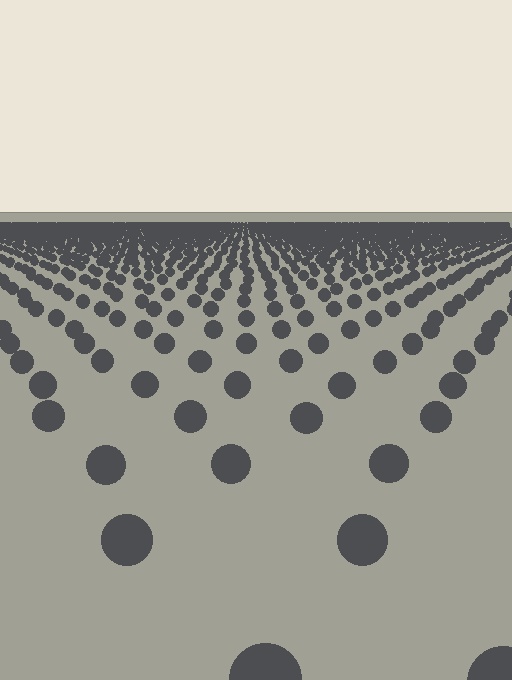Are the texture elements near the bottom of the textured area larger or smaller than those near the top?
Larger. Near the bottom, elements are closer to the viewer and appear at a bigger on-screen size.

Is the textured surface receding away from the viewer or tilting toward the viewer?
The surface is receding away from the viewer. Texture elements get smaller and denser toward the top.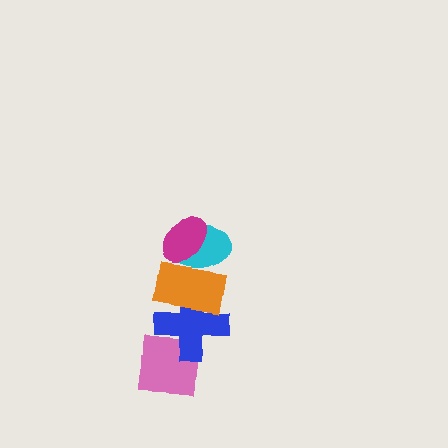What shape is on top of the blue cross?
The orange rectangle is on top of the blue cross.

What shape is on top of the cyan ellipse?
The magenta ellipse is on top of the cyan ellipse.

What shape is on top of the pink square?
The blue cross is on top of the pink square.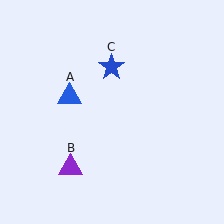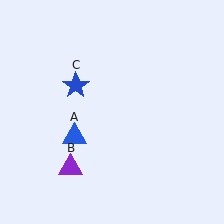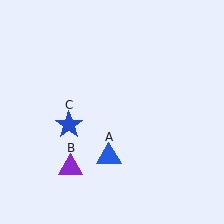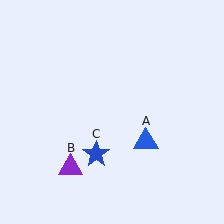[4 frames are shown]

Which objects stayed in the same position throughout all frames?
Purple triangle (object B) remained stationary.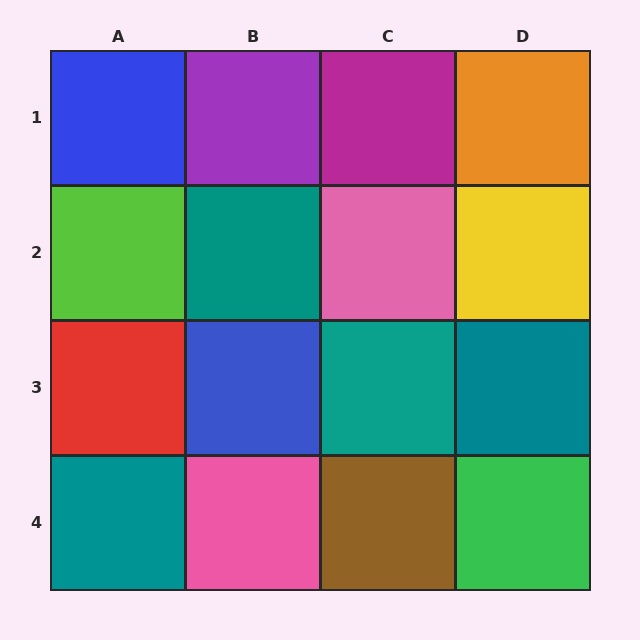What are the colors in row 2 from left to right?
Lime, teal, pink, yellow.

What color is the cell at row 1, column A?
Blue.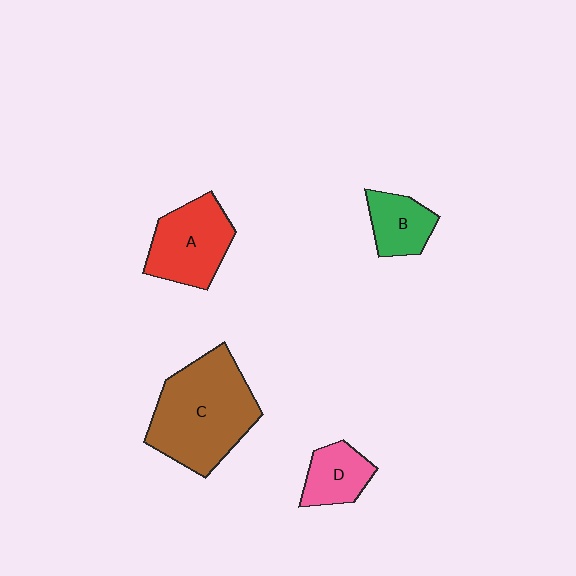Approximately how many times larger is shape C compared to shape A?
Approximately 1.6 times.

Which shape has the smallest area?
Shape D (pink).